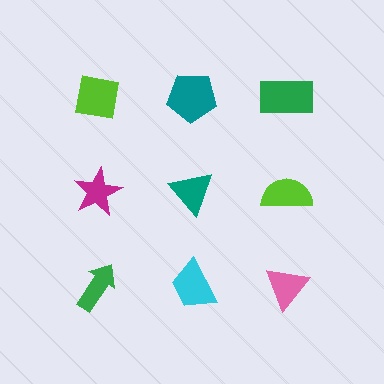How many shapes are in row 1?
3 shapes.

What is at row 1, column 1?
A lime square.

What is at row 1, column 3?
A green rectangle.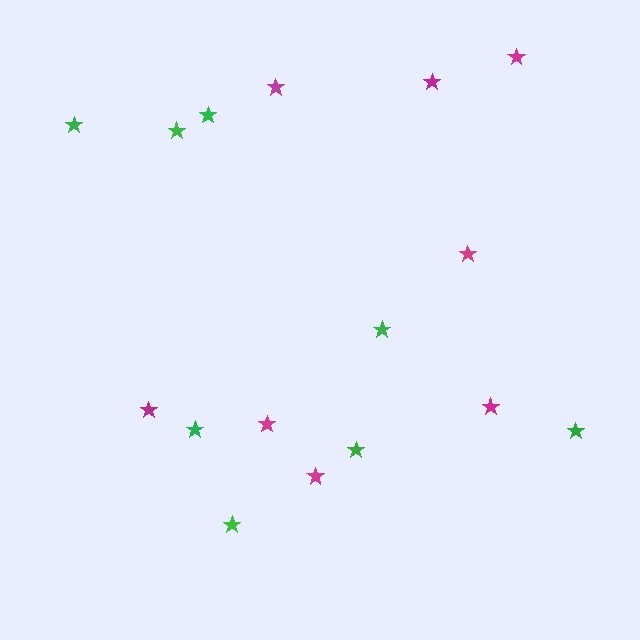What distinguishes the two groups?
There are 2 groups: one group of green stars (8) and one group of magenta stars (8).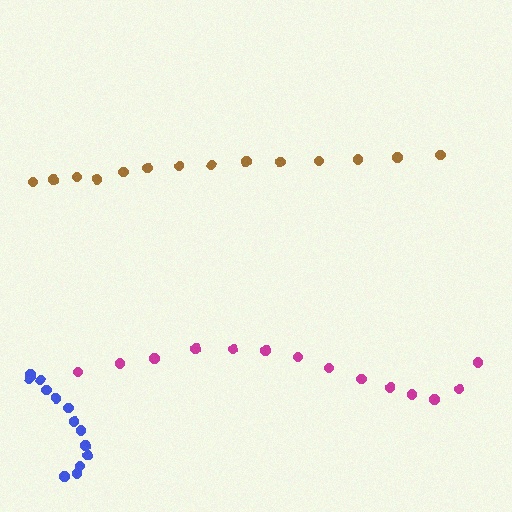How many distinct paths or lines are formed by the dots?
There are 3 distinct paths.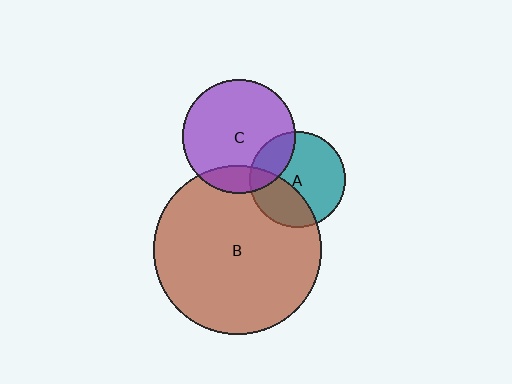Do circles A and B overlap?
Yes.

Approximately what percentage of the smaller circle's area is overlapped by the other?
Approximately 35%.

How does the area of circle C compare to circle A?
Approximately 1.4 times.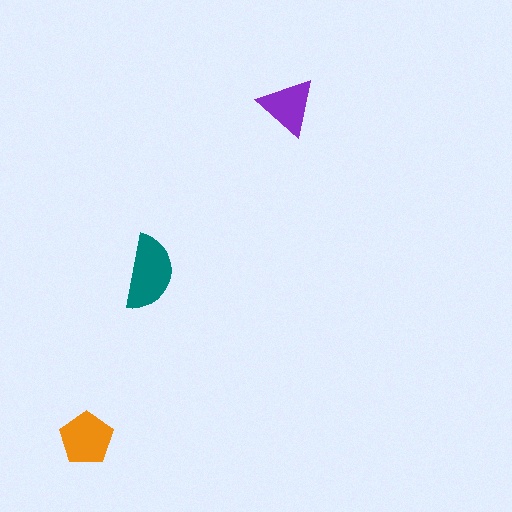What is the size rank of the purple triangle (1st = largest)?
3rd.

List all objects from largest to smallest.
The teal semicircle, the orange pentagon, the purple triangle.